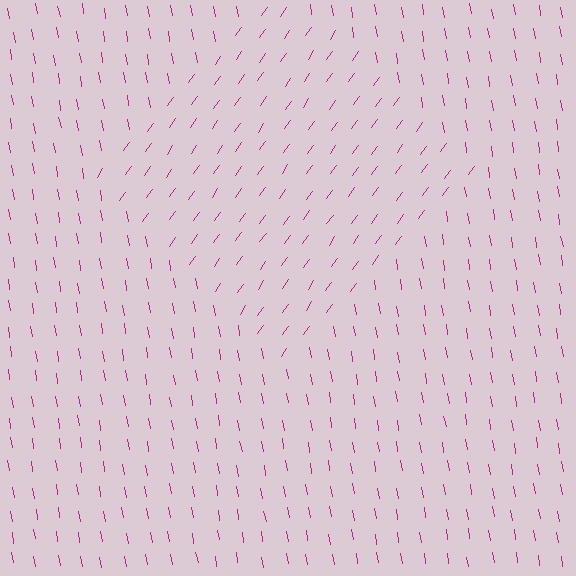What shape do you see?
I see a diamond.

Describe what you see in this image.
The image is filled with small magenta line segments. A diamond region in the image has lines oriented differently from the surrounding lines, creating a visible texture boundary.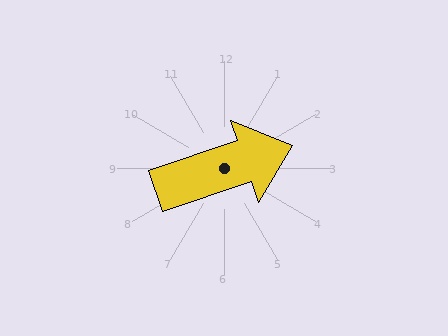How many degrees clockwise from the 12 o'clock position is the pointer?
Approximately 72 degrees.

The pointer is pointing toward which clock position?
Roughly 2 o'clock.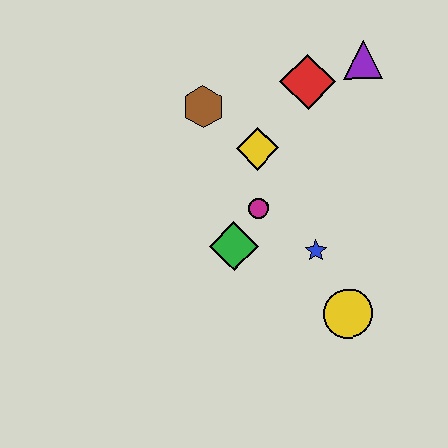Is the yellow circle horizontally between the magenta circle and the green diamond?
No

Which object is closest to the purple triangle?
The red diamond is closest to the purple triangle.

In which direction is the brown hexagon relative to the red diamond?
The brown hexagon is to the left of the red diamond.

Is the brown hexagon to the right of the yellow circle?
No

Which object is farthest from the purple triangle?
The yellow circle is farthest from the purple triangle.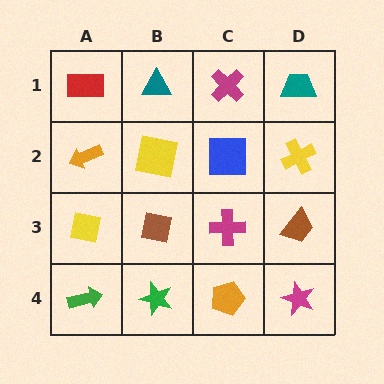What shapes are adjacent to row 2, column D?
A teal trapezoid (row 1, column D), a brown trapezoid (row 3, column D), a blue square (row 2, column C).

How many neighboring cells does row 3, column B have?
4.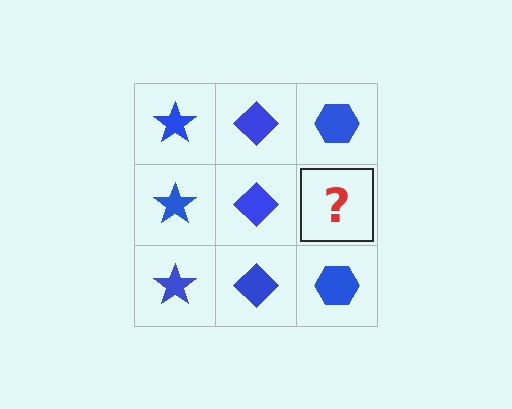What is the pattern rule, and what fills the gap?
The rule is that each column has a consistent shape. The gap should be filled with a blue hexagon.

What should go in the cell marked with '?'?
The missing cell should contain a blue hexagon.